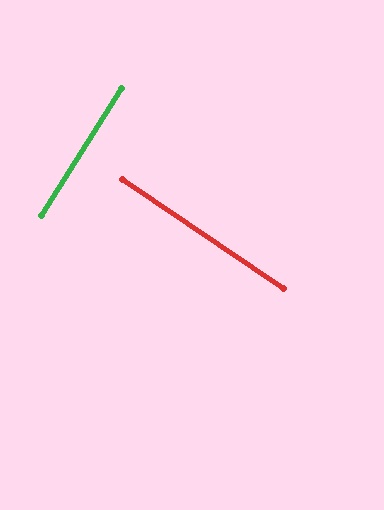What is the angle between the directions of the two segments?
Approximately 88 degrees.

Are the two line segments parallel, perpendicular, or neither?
Perpendicular — they meet at approximately 88°.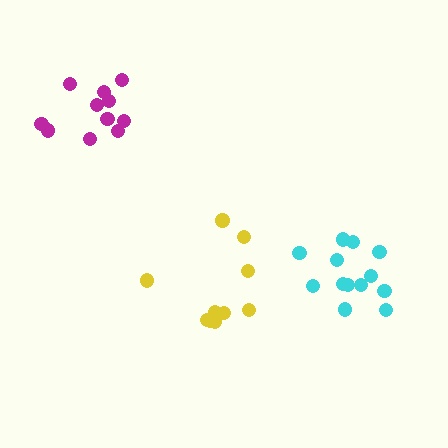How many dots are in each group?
Group 1: 11 dots, Group 2: 11 dots, Group 3: 13 dots (35 total).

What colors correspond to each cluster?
The clusters are colored: yellow, magenta, cyan.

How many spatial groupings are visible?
There are 3 spatial groupings.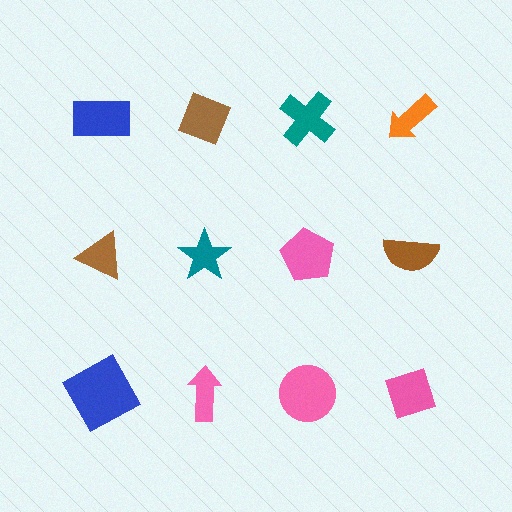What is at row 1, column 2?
A brown diamond.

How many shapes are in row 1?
4 shapes.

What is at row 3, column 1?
A blue square.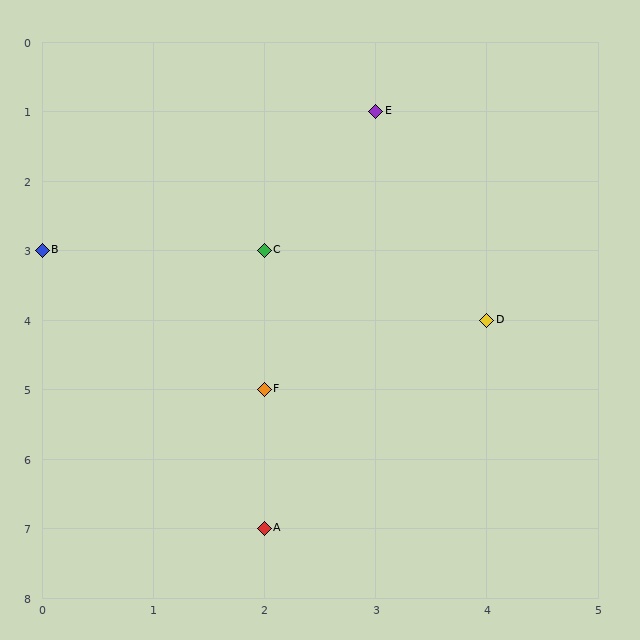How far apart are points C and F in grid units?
Points C and F are 2 rows apart.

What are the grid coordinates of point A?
Point A is at grid coordinates (2, 7).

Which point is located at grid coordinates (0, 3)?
Point B is at (0, 3).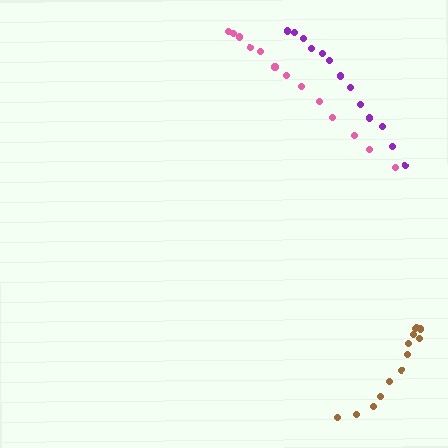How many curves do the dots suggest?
There are 3 distinct paths.